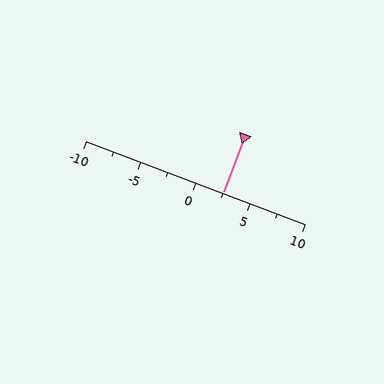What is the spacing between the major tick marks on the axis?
The major ticks are spaced 5 apart.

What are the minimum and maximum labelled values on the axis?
The axis runs from -10 to 10.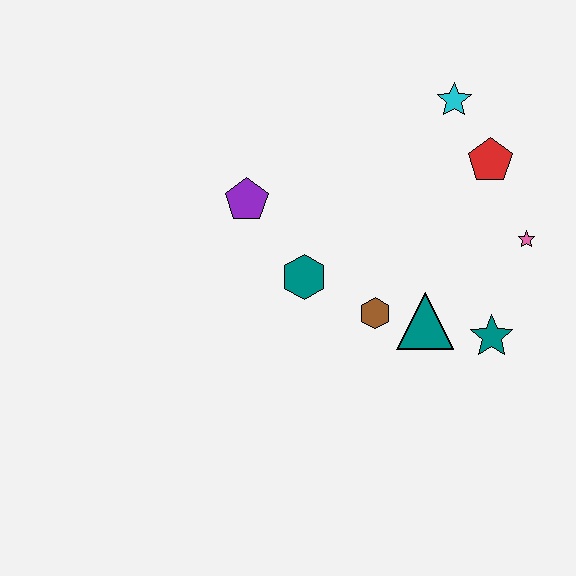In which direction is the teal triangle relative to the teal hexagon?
The teal triangle is to the right of the teal hexagon.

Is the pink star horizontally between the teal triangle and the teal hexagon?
No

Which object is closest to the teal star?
The teal triangle is closest to the teal star.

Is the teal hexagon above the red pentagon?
No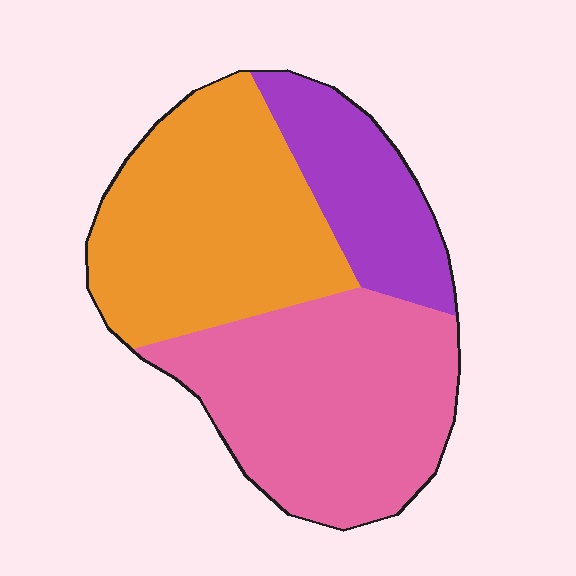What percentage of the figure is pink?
Pink takes up about two fifths (2/5) of the figure.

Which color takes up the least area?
Purple, at roughly 20%.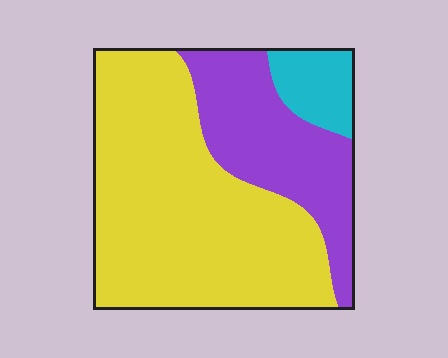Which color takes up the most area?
Yellow, at roughly 65%.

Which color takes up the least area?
Cyan, at roughly 10%.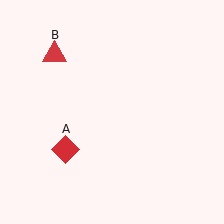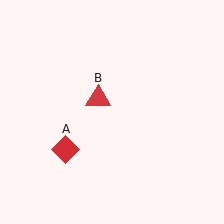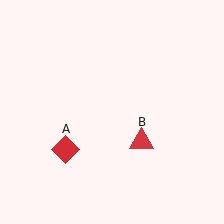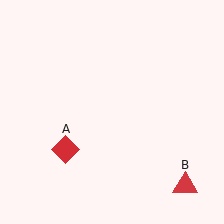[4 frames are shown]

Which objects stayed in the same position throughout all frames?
Red diamond (object A) remained stationary.